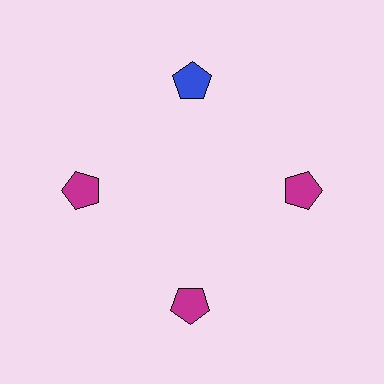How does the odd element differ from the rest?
It has a different color: blue instead of magenta.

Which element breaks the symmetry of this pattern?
The blue pentagon at roughly the 12 o'clock position breaks the symmetry. All other shapes are magenta pentagons.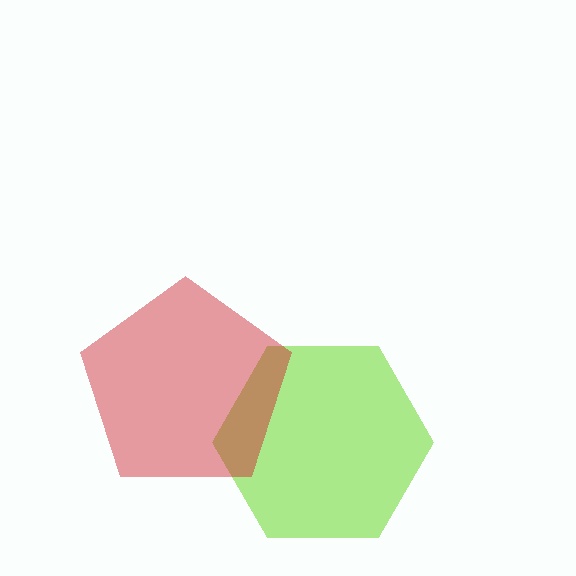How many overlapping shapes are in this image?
There are 2 overlapping shapes in the image.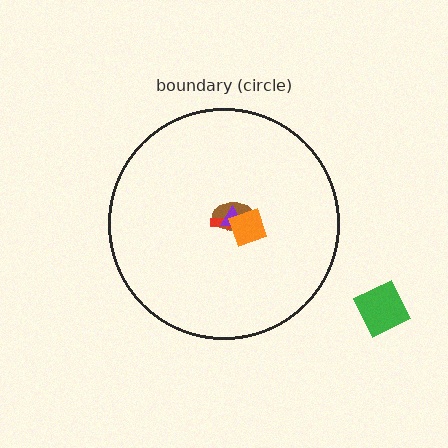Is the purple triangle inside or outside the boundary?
Inside.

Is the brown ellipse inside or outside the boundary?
Inside.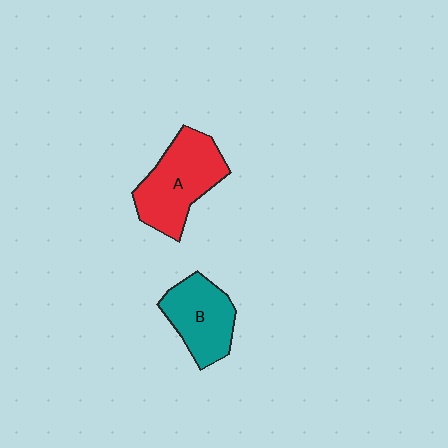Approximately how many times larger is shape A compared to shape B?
Approximately 1.3 times.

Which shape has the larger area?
Shape A (red).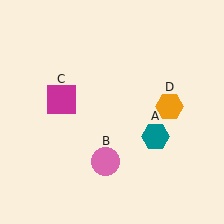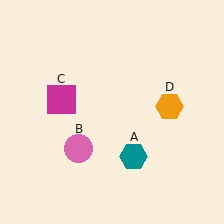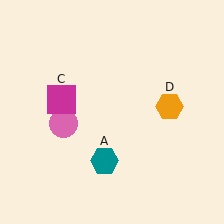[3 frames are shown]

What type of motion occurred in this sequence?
The teal hexagon (object A), pink circle (object B) rotated clockwise around the center of the scene.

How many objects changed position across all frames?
2 objects changed position: teal hexagon (object A), pink circle (object B).